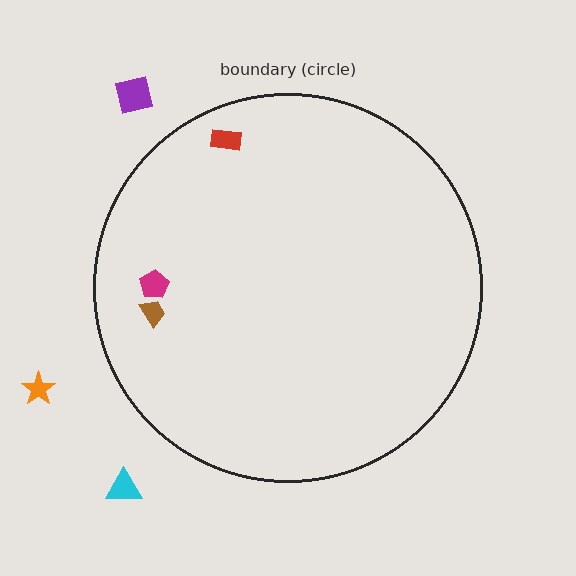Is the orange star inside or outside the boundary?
Outside.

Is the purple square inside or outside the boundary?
Outside.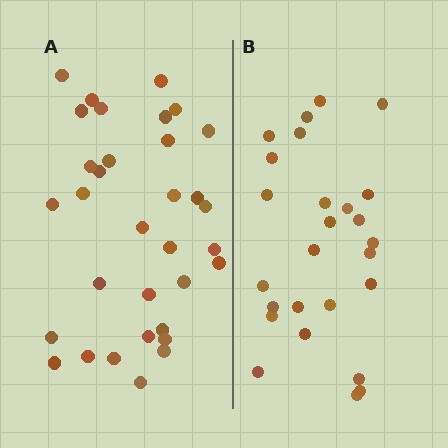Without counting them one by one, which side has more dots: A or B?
Region A (the left region) has more dots.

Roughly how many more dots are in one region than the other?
Region A has roughly 8 or so more dots than region B.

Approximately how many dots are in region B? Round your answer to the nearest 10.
About 30 dots. (The exact count is 26, which rounds to 30.)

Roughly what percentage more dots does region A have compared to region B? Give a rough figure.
About 25% more.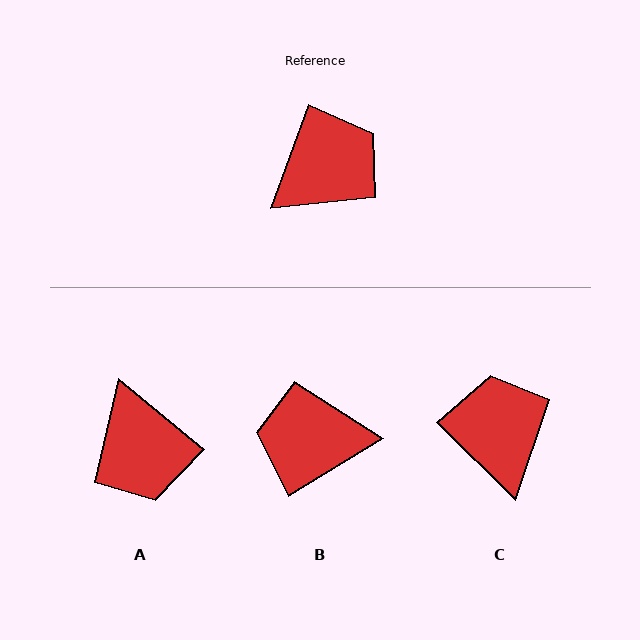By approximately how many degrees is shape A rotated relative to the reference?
Approximately 109 degrees clockwise.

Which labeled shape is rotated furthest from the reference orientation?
B, about 142 degrees away.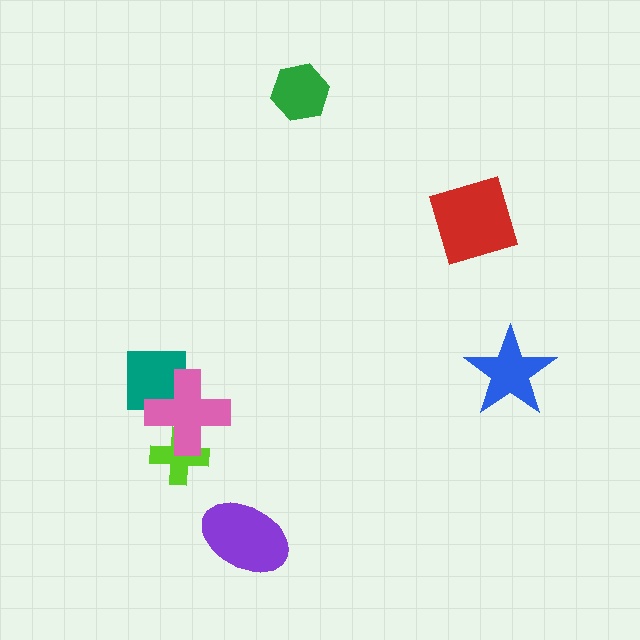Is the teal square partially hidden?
Yes, it is partially covered by another shape.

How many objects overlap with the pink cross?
2 objects overlap with the pink cross.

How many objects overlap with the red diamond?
0 objects overlap with the red diamond.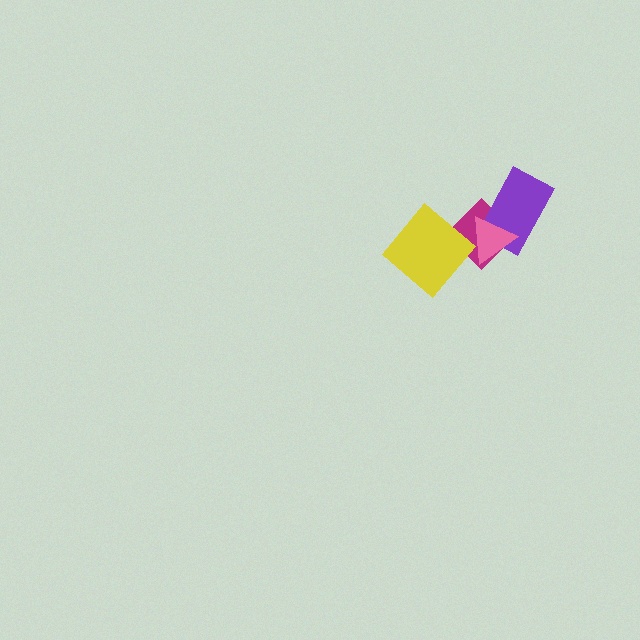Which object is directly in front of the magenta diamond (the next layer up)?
The purple rectangle is directly in front of the magenta diamond.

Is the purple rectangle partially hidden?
Yes, it is partially covered by another shape.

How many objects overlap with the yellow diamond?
2 objects overlap with the yellow diamond.